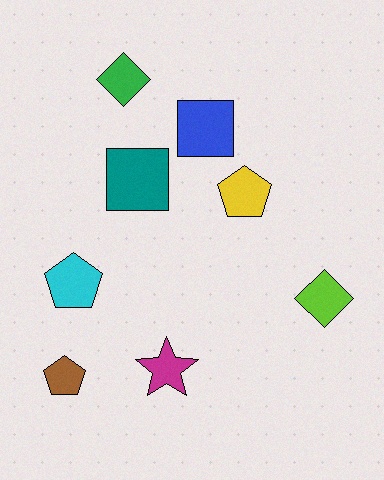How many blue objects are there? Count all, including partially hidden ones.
There is 1 blue object.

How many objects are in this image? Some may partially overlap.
There are 8 objects.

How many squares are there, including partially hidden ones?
There are 2 squares.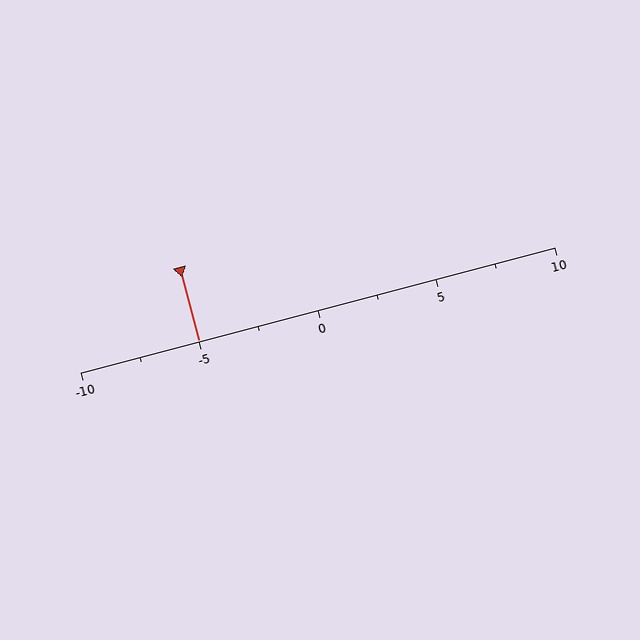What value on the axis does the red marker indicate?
The marker indicates approximately -5.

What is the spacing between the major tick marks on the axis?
The major ticks are spaced 5 apart.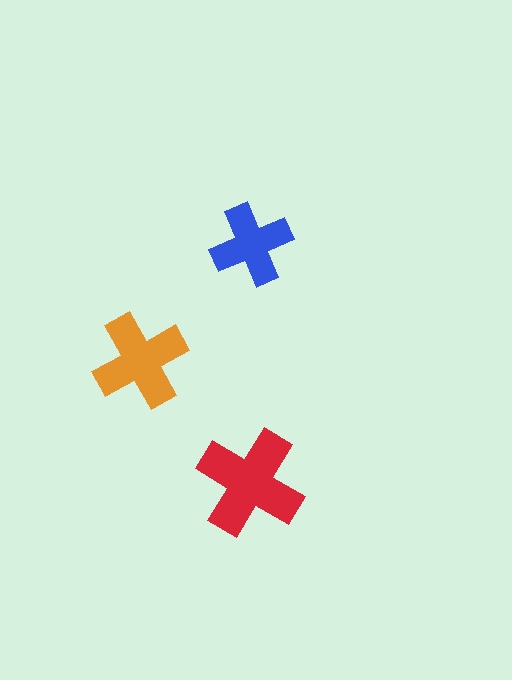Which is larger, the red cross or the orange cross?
The red one.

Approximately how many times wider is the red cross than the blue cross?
About 1.5 times wider.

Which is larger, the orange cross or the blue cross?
The orange one.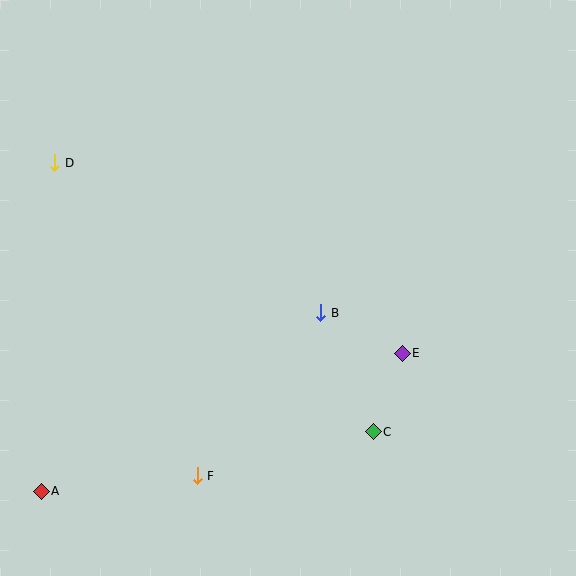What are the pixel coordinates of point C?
Point C is at (373, 432).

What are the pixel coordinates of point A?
Point A is at (41, 491).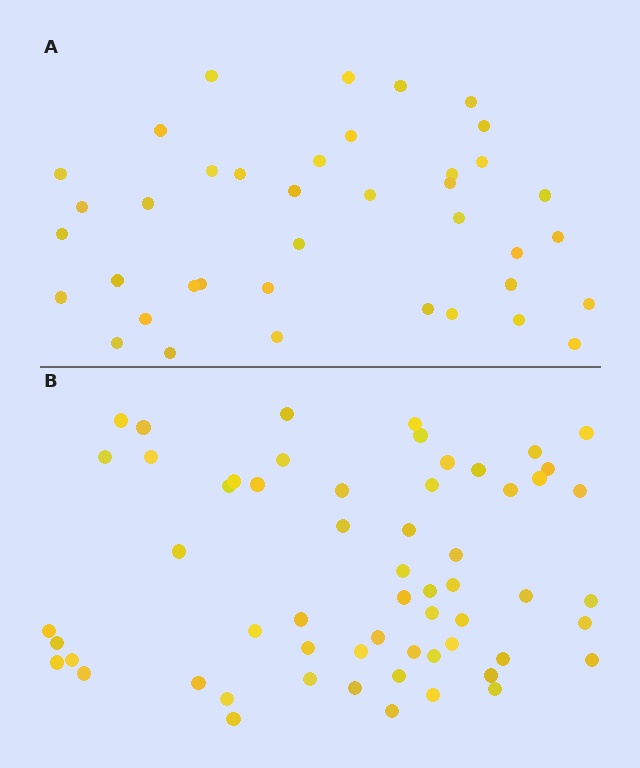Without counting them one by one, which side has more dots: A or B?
Region B (the bottom region) has more dots.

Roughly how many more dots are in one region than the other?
Region B has approximately 20 more dots than region A.